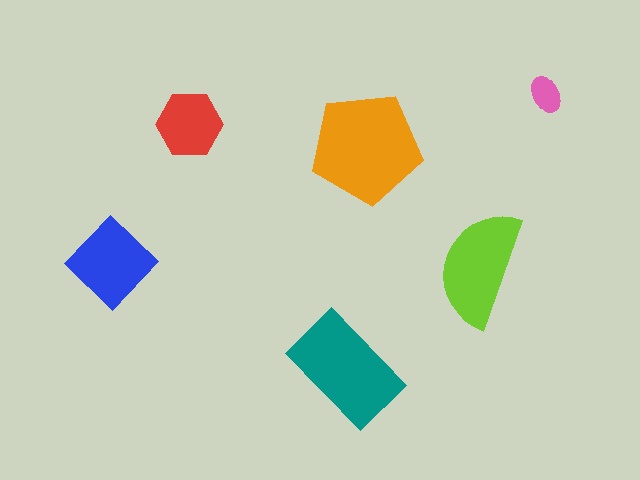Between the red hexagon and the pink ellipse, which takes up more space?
The red hexagon.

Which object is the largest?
The orange pentagon.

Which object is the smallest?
The pink ellipse.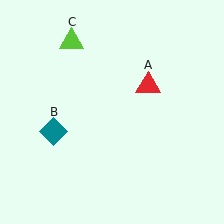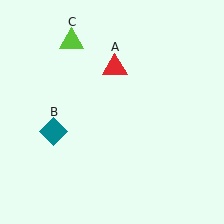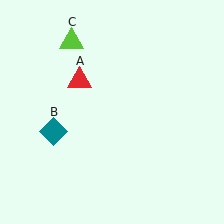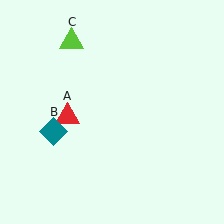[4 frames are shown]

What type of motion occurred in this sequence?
The red triangle (object A) rotated counterclockwise around the center of the scene.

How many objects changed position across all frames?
1 object changed position: red triangle (object A).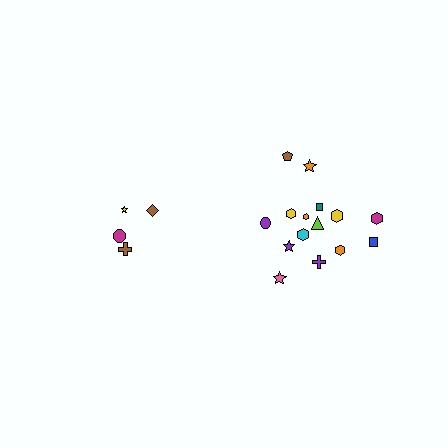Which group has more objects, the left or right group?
The right group.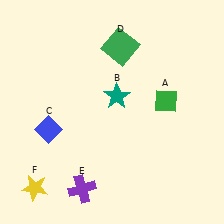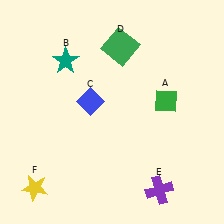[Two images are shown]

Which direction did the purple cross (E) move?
The purple cross (E) moved right.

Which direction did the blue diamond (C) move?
The blue diamond (C) moved right.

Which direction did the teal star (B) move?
The teal star (B) moved left.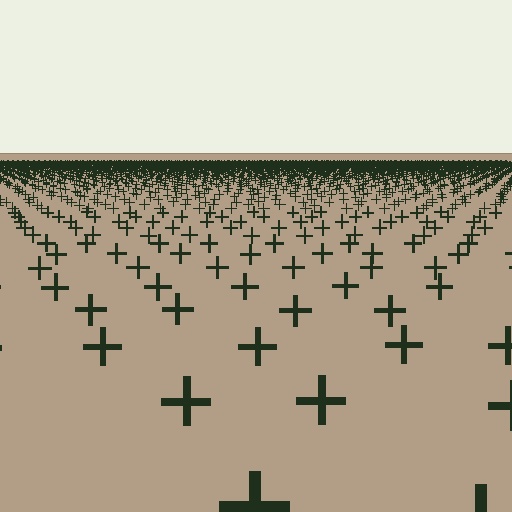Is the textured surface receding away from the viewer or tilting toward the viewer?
The surface is receding away from the viewer. Texture elements get smaller and denser toward the top.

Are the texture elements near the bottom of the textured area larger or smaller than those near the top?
Larger. Near the bottom, elements are closer to the viewer and appear at a bigger on-screen size.